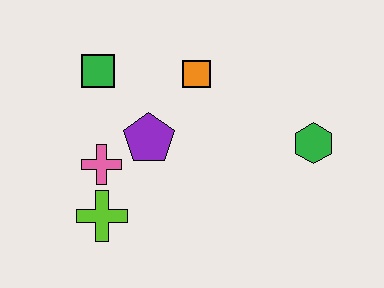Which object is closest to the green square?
The purple pentagon is closest to the green square.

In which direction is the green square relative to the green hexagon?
The green square is to the left of the green hexagon.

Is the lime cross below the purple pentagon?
Yes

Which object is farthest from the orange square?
The lime cross is farthest from the orange square.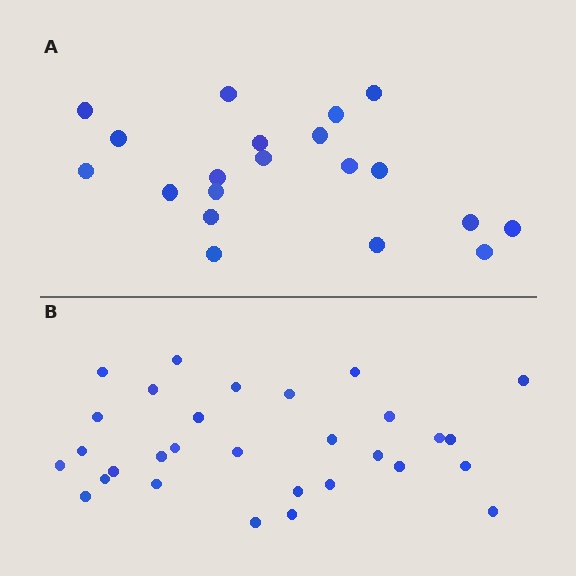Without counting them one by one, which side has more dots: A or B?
Region B (the bottom region) has more dots.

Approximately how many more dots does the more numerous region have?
Region B has roughly 10 or so more dots than region A.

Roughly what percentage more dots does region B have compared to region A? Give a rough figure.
About 50% more.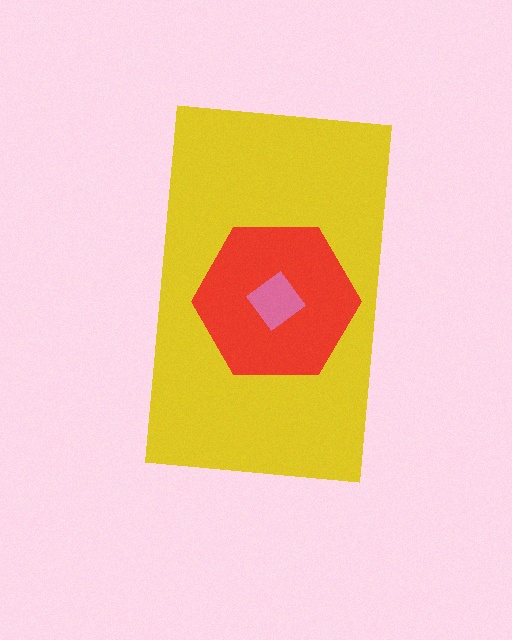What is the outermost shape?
The yellow rectangle.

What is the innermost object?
The pink diamond.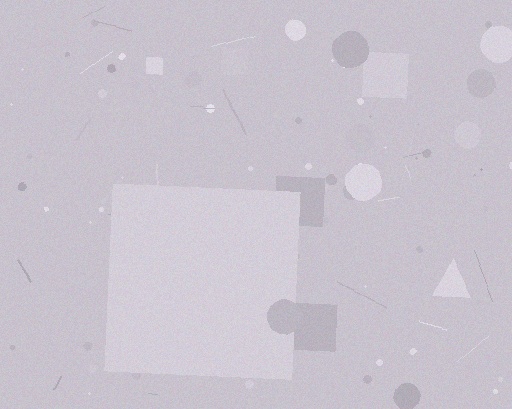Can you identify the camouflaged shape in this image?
The camouflaged shape is a square.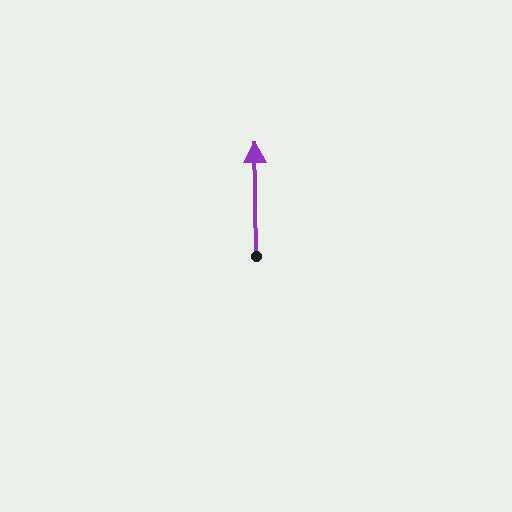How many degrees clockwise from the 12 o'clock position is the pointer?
Approximately 359 degrees.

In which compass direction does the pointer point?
North.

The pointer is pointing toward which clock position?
Roughly 12 o'clock.